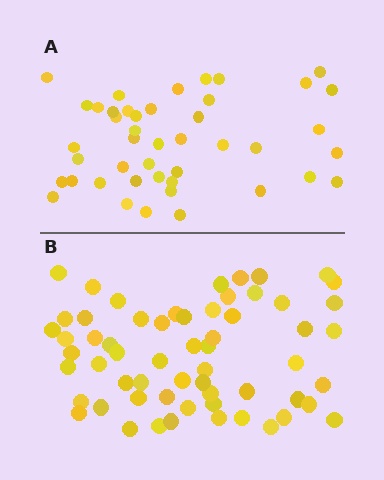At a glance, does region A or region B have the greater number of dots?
Region B (the bottom region) has more dots.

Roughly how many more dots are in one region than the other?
Region B has approximately 15 more dots than region A.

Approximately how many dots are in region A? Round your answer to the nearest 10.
About 40 dots. (The exact count is 44, which rounds to 40.)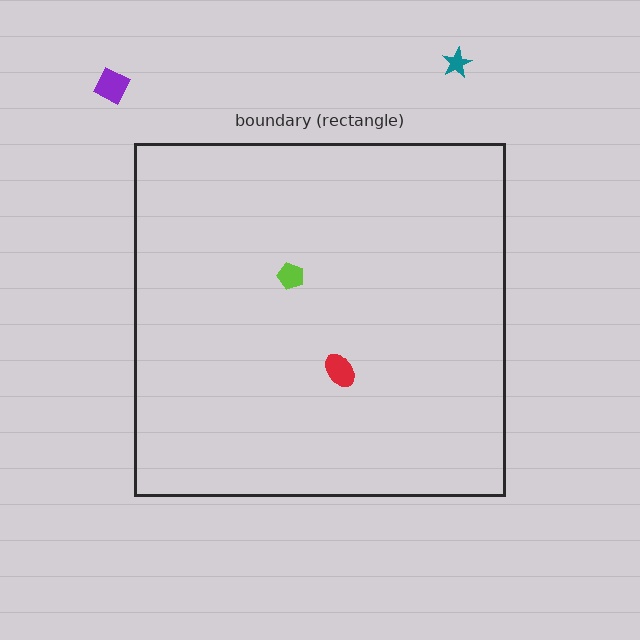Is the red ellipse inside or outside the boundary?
Inside.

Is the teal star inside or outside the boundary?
Outside.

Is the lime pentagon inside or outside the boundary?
Inside.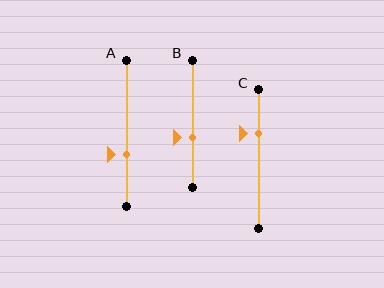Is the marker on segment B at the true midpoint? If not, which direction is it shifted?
No, the marker on segment B is shifted downward by about 10% of the segment length.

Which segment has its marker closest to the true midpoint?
Segment B has its marker closest to the true midpoint.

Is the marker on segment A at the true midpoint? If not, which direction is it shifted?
No, the marker on segment A is shifted downward by about 14% of the segment length.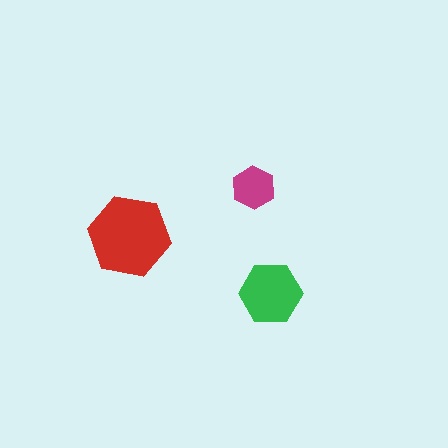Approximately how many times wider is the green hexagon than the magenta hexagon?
About 1.5 times wider.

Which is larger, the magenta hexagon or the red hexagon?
The red one.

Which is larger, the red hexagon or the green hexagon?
The red one.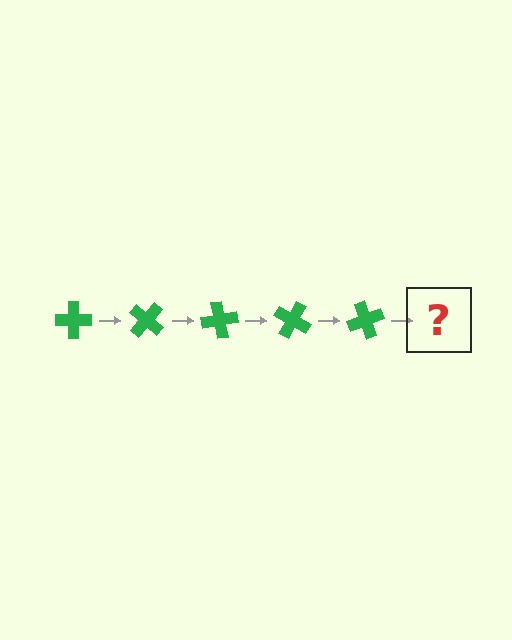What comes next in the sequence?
The next element should be a green cross rotated 200 degrees.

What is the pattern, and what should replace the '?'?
The pattern is that the cross rotates 40 degrees each step. The '?' should be a green cross rotated 200 degrees.